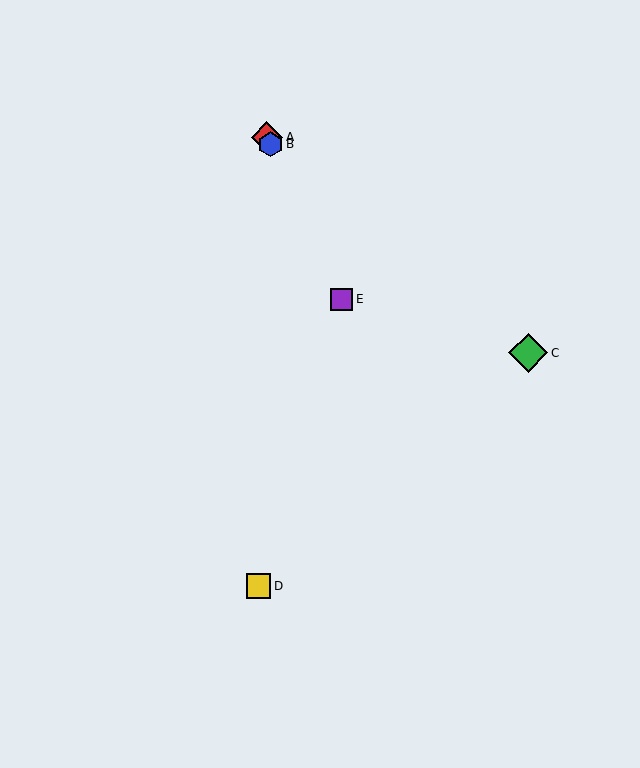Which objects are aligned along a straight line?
Objects A, B, E are aligned along a straight line.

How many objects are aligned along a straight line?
3 objects (A, B, E) are aligned along a straight line.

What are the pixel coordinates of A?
Object A is at (267, 137).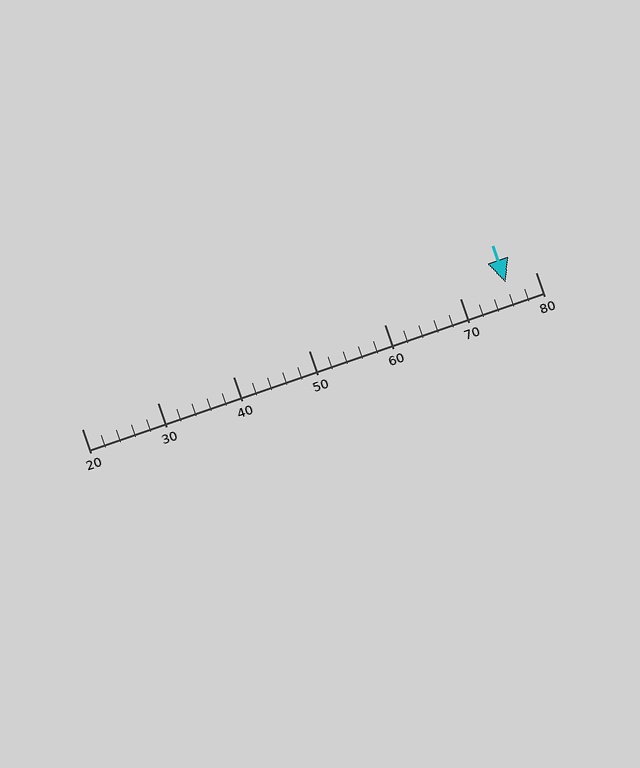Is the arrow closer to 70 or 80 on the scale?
The arrow is closer to 80.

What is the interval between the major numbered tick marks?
The major tick marks are spaced 10 units apart.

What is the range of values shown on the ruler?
The ruler shows values from 20 to 80.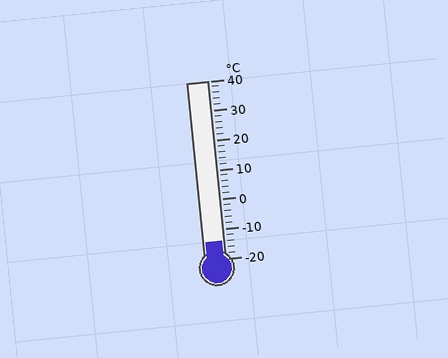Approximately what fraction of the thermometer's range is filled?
The thermometer is filled to approximately 10% of its range.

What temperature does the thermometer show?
The thermometer shows approximately -14°C.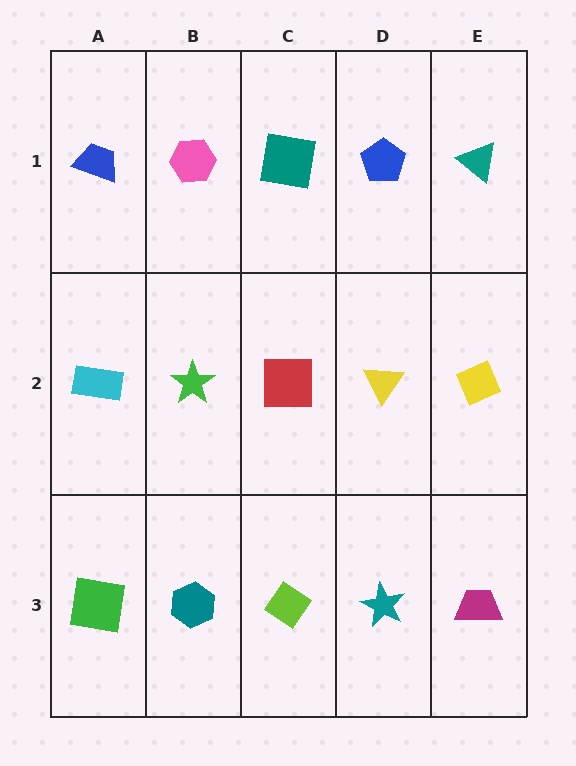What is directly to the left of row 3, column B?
A green square.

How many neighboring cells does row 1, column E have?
2.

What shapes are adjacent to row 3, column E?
A yellow diamond (row 2, column E), a teal star (row 3, column D).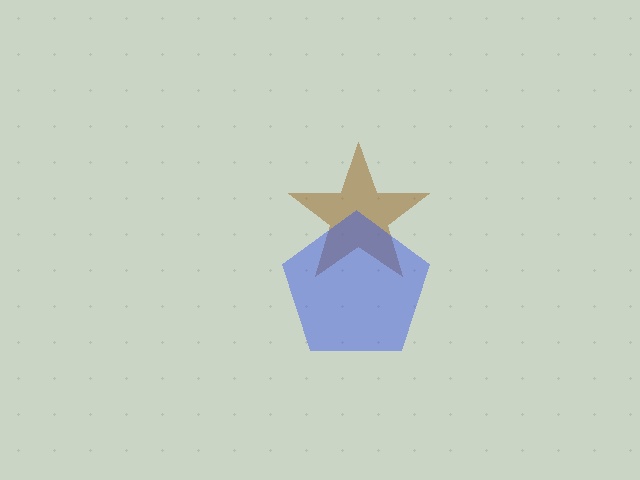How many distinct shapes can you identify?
There are 2 distinct shapes: a brown star, a blue pentagon.